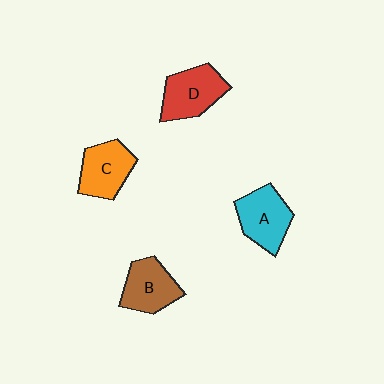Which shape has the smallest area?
Shape B (brown).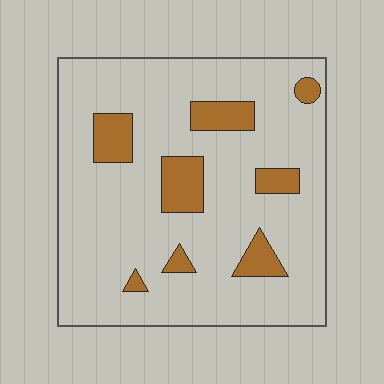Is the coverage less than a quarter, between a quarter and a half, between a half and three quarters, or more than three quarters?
Less than a quarter.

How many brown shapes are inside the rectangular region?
8.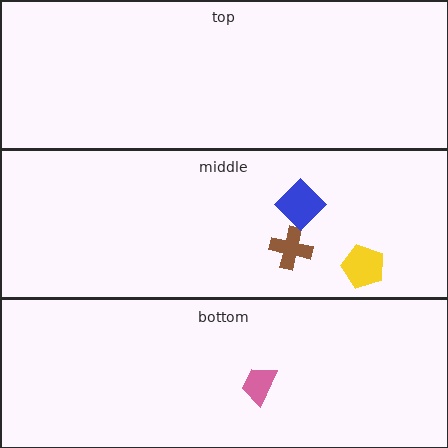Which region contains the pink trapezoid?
The bottom region.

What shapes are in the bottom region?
The pink trapezoid.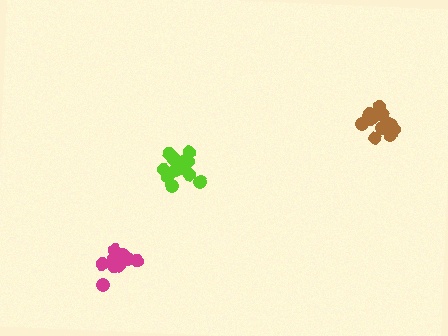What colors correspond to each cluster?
The clusters are colored: magenta, brown, lime.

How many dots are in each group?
Group 1: 13 dots, Group 2: 14 dots, Group 3: 13 dots (40 total).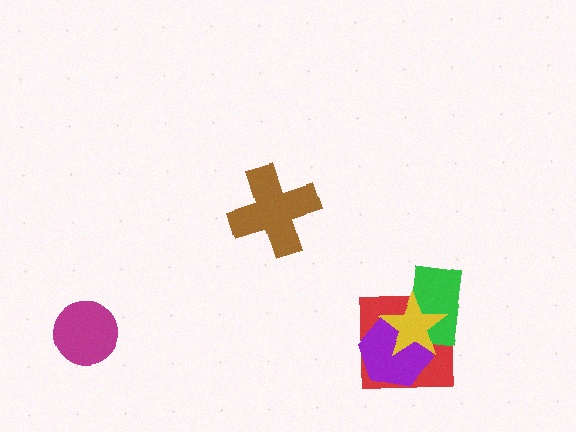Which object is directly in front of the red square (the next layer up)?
The green rectangle is directly in front of the red square.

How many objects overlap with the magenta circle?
0 objects overlap with the magenta circle.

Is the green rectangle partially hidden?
Yes, it is partially covered by another shape.